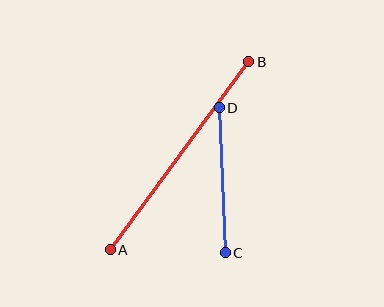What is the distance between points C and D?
The distance is approximately 145 pixels.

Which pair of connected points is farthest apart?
Points A and B are farthest apart.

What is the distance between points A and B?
The distance is approximately 233 pixels.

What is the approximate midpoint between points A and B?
The midpoint is at approximately (180, 156) pixels.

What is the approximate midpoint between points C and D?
The midpoint is at approximately (222, 180) pixels.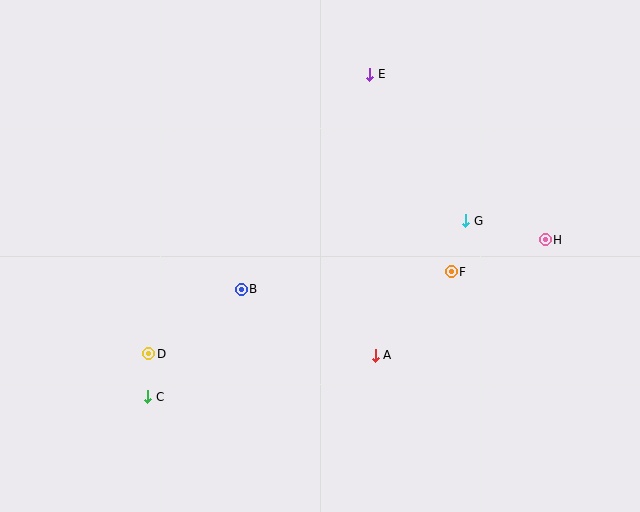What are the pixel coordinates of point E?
Point E is at (370, 74).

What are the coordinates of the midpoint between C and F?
The midpoint between C and F is at (300, 334).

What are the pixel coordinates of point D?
Point D is at (149, 354).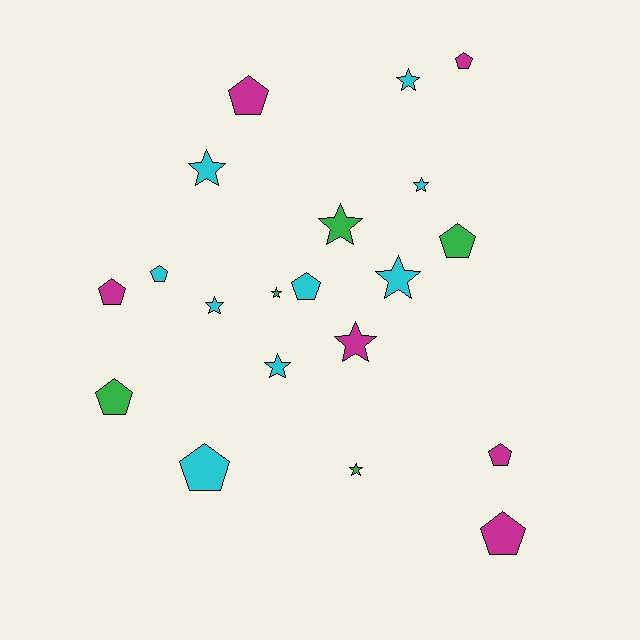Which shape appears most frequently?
Star, with 10 objects.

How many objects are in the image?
There are 20 objects.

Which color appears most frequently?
Cyan, with 9 objects.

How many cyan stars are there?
There are 6 cyan stars.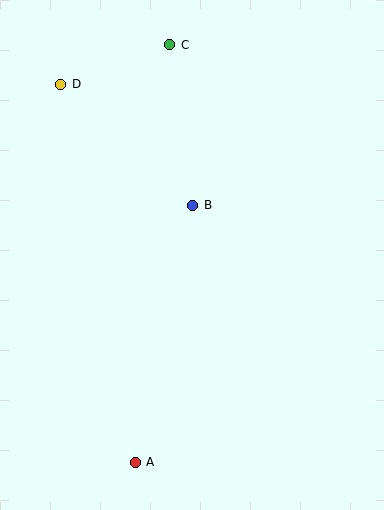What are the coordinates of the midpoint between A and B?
The midpoint between A and B is at (164, 334).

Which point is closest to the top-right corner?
Point C is closest to the top-right corner.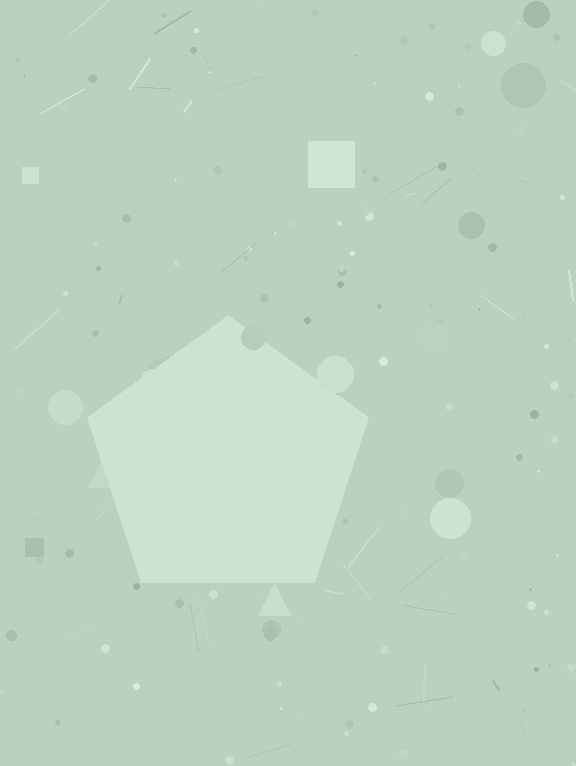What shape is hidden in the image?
A pentagon is hidden in the image.